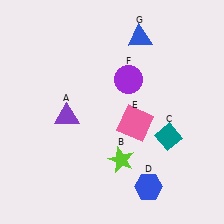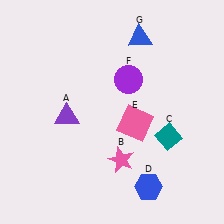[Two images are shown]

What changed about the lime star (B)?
In Image 1, B is lime. In Image 2, it changed to pink.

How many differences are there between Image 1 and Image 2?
There is 1 difference between the two images.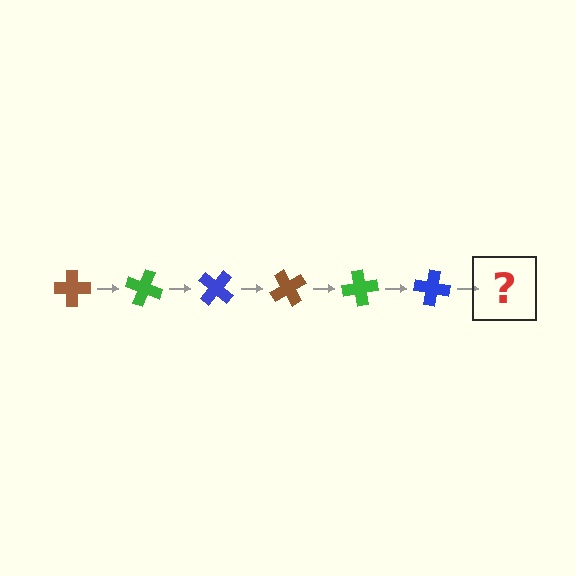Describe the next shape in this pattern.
It should be a brown cross, rotated 120 degrees from the start.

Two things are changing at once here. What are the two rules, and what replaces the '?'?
The two rules are that it rotates 20 degrees each step and the color cycles through brown, green, and blue. The '?' should be a brown cross, rotated 120 degrees from the start.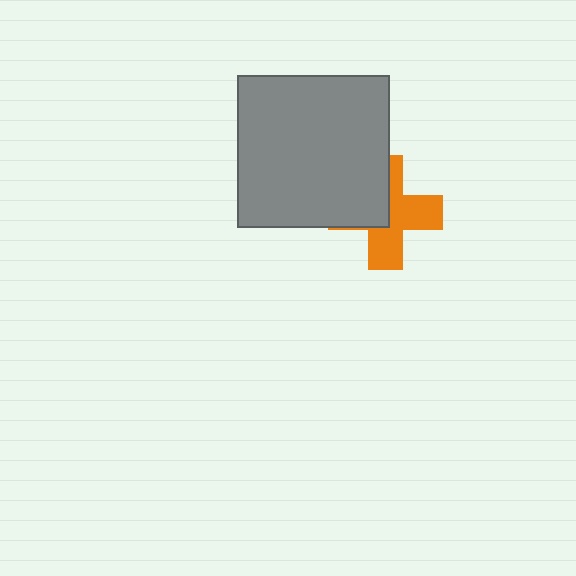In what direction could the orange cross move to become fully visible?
The orange cross could move toward the lower-right. That would shift it out from behind the gray square entirely.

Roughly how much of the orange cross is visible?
About half of it is visible (roughly 58%).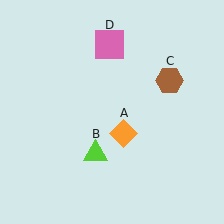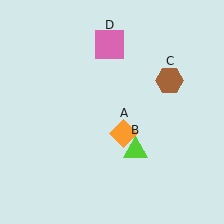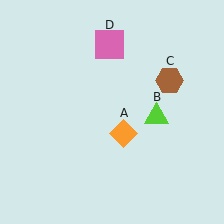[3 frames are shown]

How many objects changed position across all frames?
1 object changed position: lime triangle (object B).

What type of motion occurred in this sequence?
The lime triangle (object B) rotated counterclockwise around the center of the scene.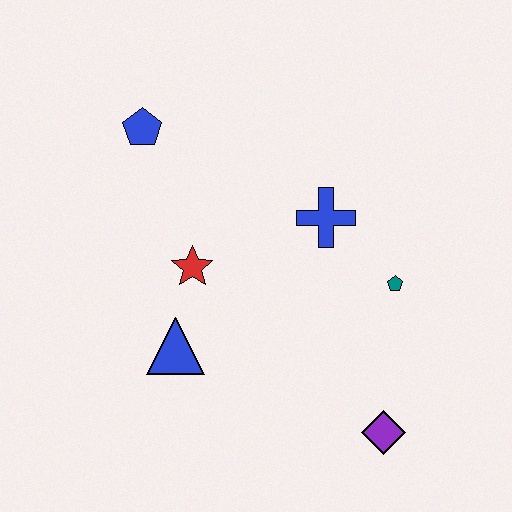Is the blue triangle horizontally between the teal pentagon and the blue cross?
No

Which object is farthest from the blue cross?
The purple diamond is farthest from the blue cross.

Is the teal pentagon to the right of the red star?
Yes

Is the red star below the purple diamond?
No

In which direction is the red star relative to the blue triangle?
The red star is above the blue triangle.